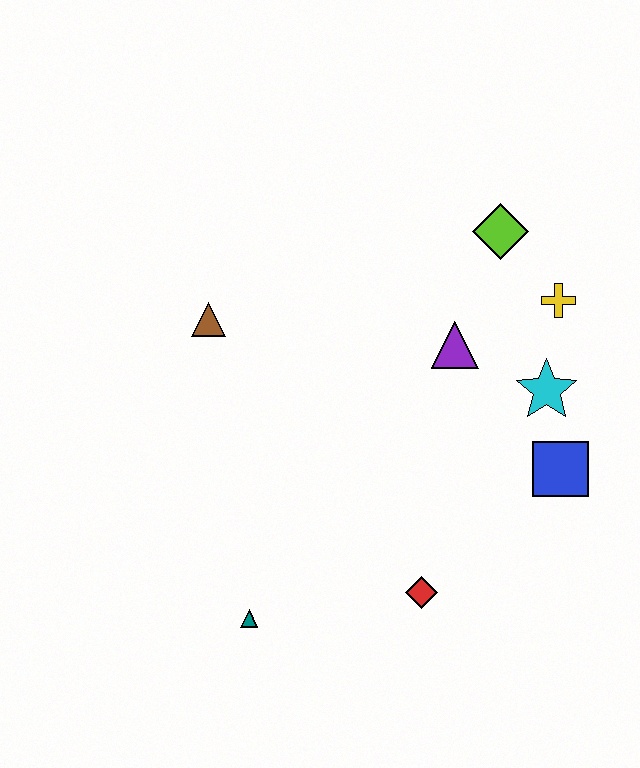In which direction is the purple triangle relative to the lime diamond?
The purple triangle is below the lime diamond.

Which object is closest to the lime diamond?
The yellow cross is closest to the lime diamond.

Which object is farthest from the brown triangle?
The blue square is farthest from the brown triangle.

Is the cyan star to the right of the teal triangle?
Yes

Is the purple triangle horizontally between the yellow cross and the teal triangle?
Yes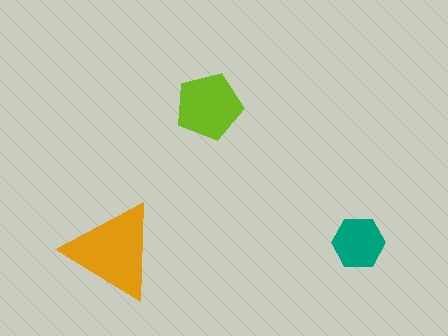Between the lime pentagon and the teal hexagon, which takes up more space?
The lime pentagon.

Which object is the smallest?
The teal hexagon.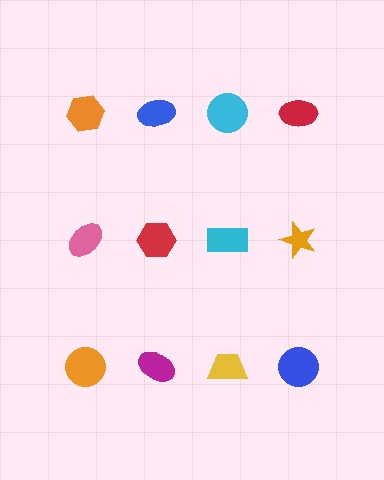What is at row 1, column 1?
An orange hexagon.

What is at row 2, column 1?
A pink ellipse.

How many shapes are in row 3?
4 shapes.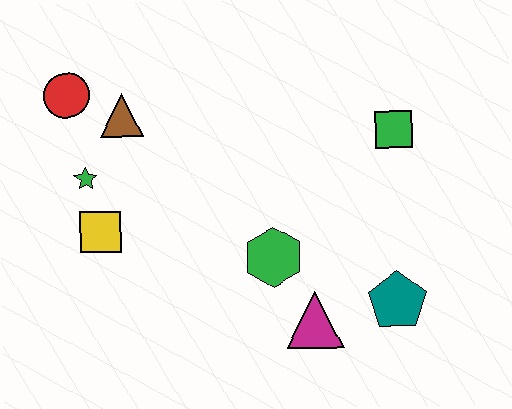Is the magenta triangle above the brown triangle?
No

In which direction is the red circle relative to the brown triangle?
The red circle is to the left of the brown triangle.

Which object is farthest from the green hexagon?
The red circle is farthest from the green hexagon.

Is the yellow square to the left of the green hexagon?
Yes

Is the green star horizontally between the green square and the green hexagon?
No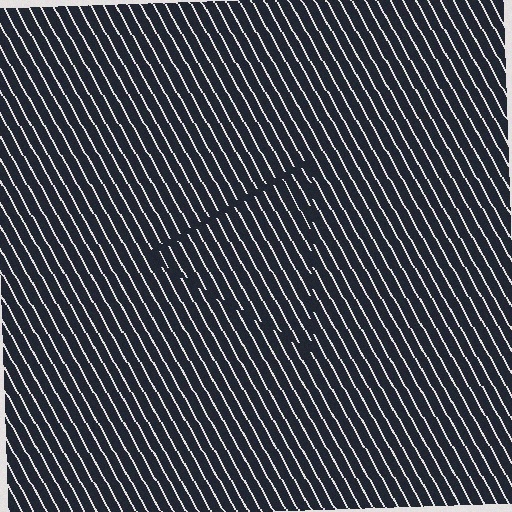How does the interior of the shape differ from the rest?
The interior of the shape contains the same grating, shifted by half a period — the contour is defined by the phase discontinuity where line-ends from the inner and outer gratings abut.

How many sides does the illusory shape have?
3 sides — the line-ends trace a triangle.